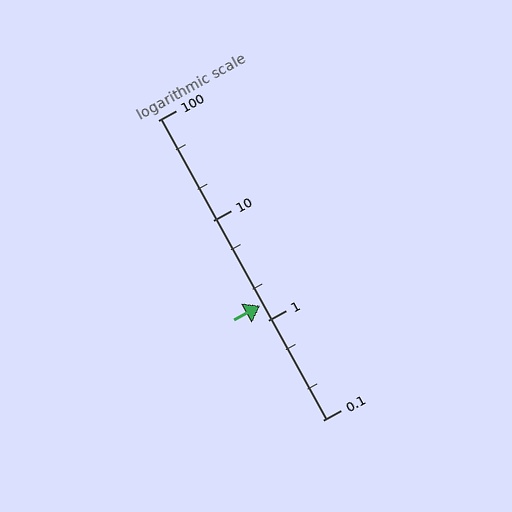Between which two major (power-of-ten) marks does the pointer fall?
The pointer is between 1 and 10.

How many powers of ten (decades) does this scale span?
The scale spans 3 decades, from 0.1 to 100.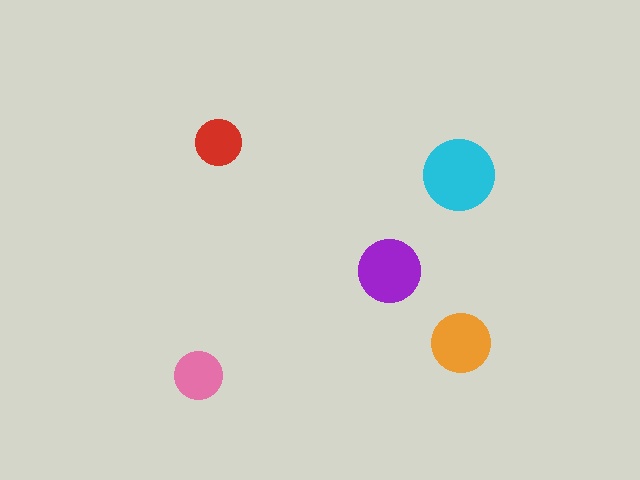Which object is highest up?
The red circle is topmost.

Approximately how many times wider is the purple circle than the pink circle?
About 1.5 times wider.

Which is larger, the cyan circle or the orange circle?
The cyan one.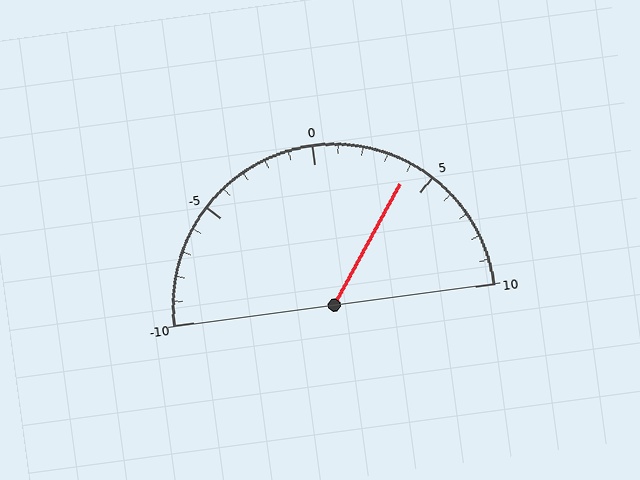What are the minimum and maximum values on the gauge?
The gauge ranges from -10 to 10.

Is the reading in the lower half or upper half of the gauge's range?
The reading is in the upper half of the range (-10 to 10).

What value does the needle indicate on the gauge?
The needle indicates approximately 4.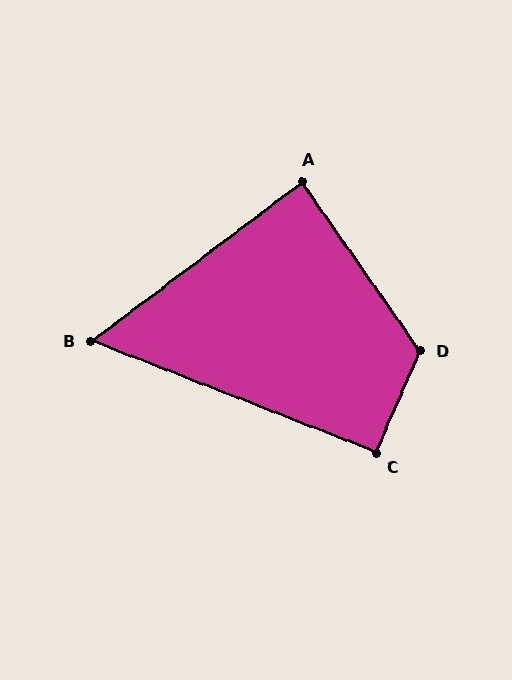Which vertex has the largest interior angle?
D, at approximately 121 degrees.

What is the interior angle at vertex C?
Approximately 92 degrees (approximately right).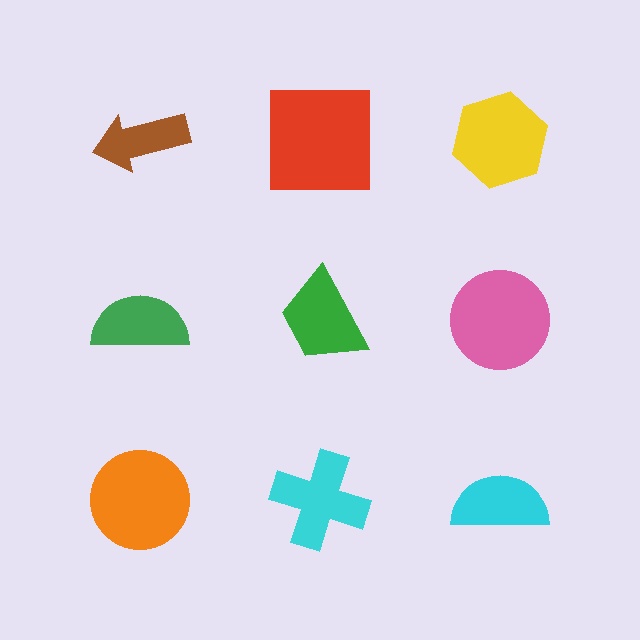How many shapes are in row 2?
3 shapes.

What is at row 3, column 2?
A cyan cross.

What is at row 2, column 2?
A green trapezoid.